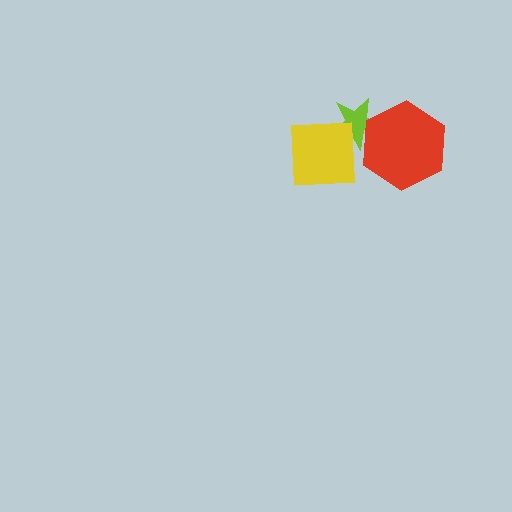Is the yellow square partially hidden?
No, no other shape covers it.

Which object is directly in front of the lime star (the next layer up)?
The red hexagon is directly in front of the lime star.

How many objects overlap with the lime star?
2 objects overlap with the lime star.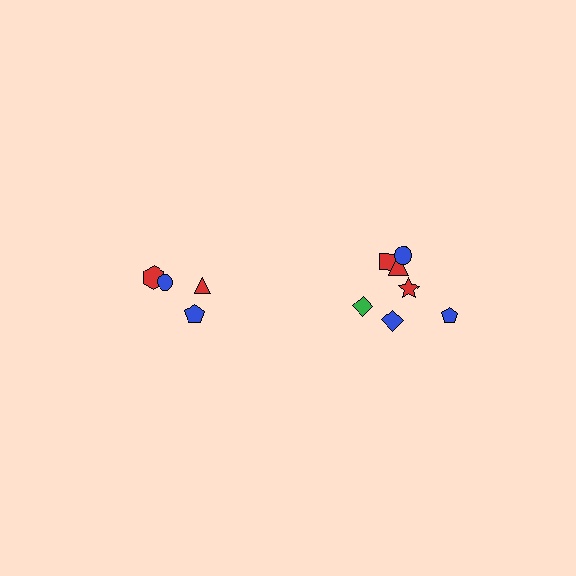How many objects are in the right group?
There are 7 objects.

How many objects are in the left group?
There are 4 objects.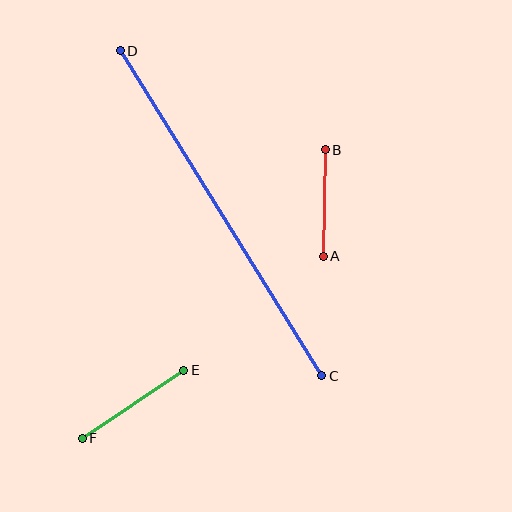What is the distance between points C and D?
The distance is approximately 382 pixels.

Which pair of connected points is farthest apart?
Points C and D are farthest apart.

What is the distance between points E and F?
The distance is approximately 122 pixels.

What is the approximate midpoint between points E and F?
The midpoint is at approximately (133, 404) pixels.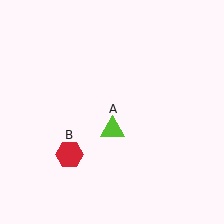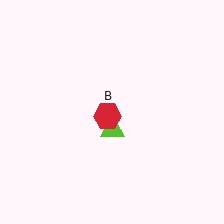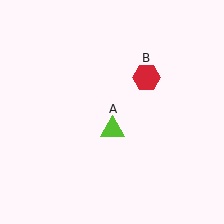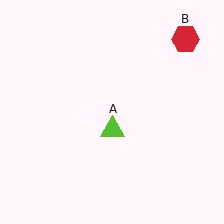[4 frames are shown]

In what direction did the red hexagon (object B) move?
The red hexagon (object B) moved up and to the right.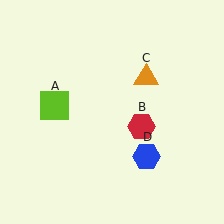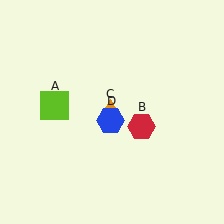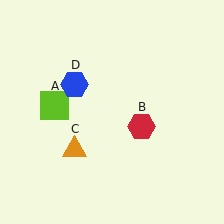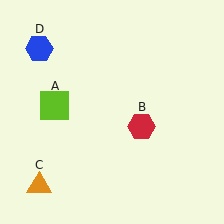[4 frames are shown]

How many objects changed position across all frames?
2 objects changed position: orange triangle (object C), blue hexagon (object D).